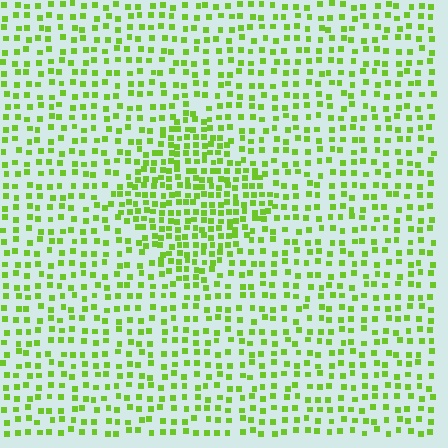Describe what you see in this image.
The image contains small lime elements arranged at two different densities. A diamond-shaped region is visible where the elements are more densely packed than the surrounding area.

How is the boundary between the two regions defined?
The boundary is defined by a change in element density (approximately 1.8x ratio). All elements are the same color, size, and shape.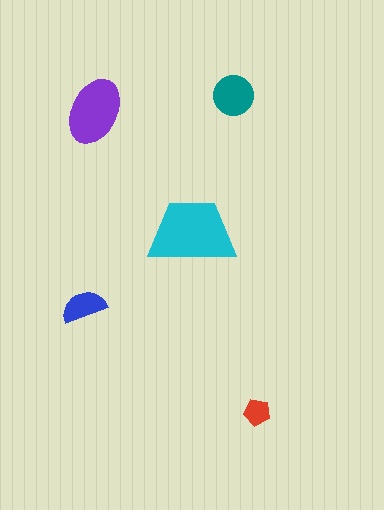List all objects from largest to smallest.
The cyan trapezoid, the purple ellipse, the teal circle, the blue semicircle, the red pentagon.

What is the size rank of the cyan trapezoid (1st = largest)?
1st.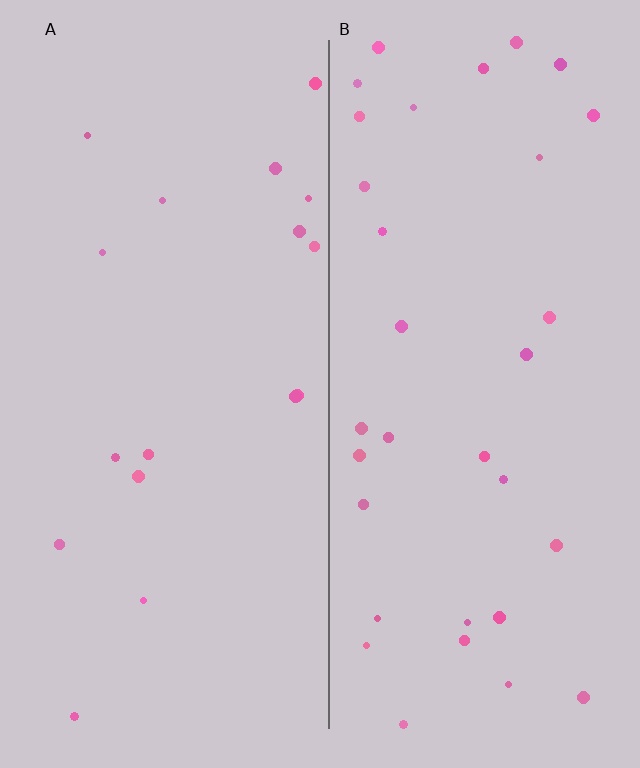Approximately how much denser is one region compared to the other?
Approximately 1.9× — region B over region A.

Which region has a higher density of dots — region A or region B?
B (the right).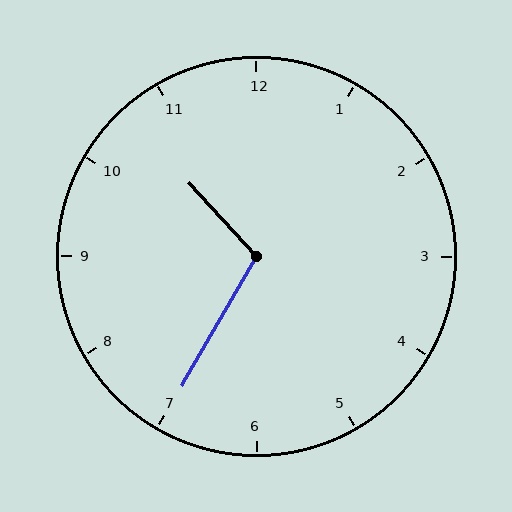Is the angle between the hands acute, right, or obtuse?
It is obtuse.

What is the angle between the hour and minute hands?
Approximately 108 degrees.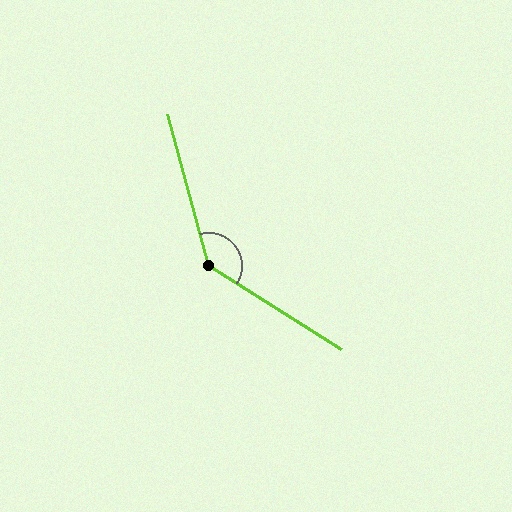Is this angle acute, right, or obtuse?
It is obtuse.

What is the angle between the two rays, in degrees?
Approximately 138 degrees.